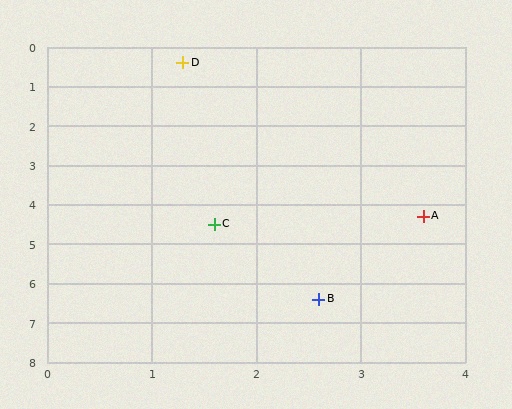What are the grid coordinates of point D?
Point D is at approximately (1.3, 0.4).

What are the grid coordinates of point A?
Point A is at approximately (3.6, 4.3).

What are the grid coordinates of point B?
Point B is at approximately (2.6, 6.4).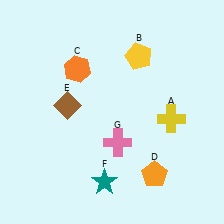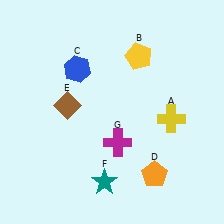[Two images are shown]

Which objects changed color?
C changed from orange to blue. G changed from pink to magenta.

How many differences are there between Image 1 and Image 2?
There are 2 differences between the two images.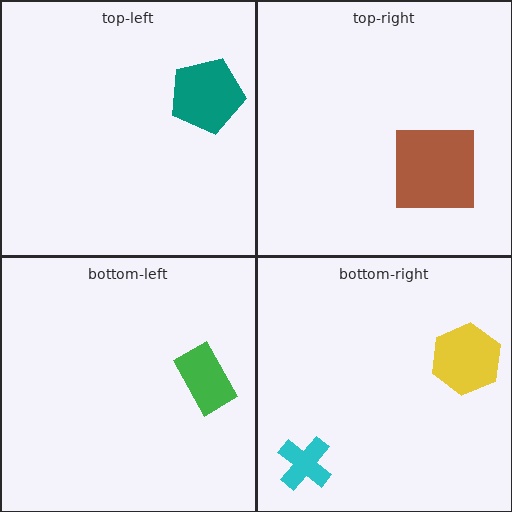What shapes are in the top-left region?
The teal pentagon.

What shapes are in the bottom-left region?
The green rectangle.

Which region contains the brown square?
The top-right region.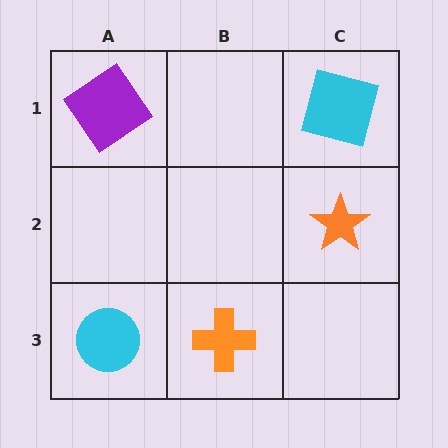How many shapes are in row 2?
1 shape.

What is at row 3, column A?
A cyan circle.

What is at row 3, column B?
An orange cross.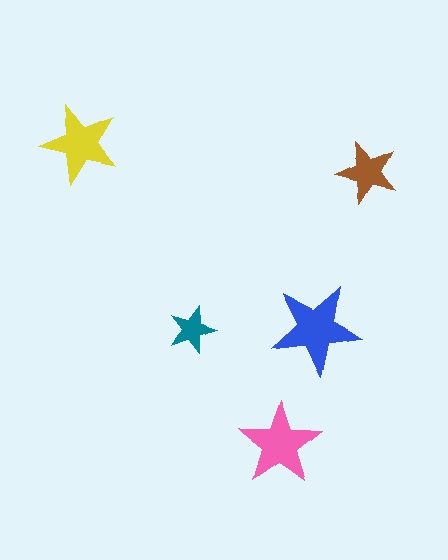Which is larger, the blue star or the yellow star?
The blue one.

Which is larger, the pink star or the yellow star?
The pink one.